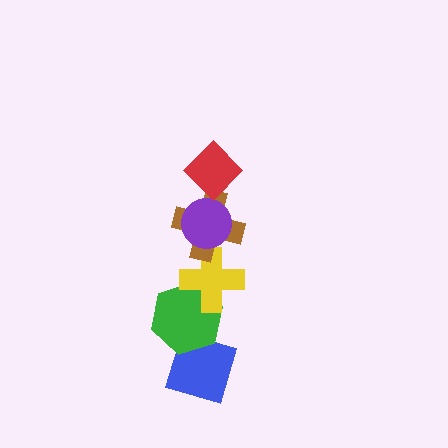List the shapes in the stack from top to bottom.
From top to bottom: the red diamond, the purple circle, the brown cross, the yellow cross, the green hexagon, the blue diamond.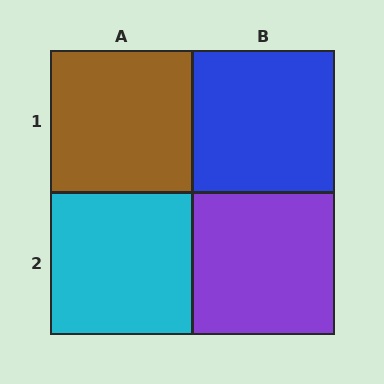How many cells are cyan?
1 cell is cyan.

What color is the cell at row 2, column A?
Cyan.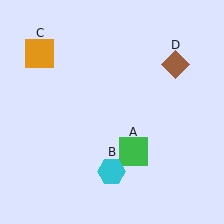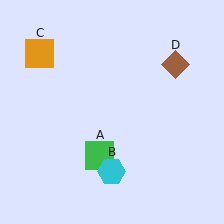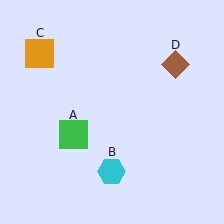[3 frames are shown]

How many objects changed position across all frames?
1 object changed position: green square (object A).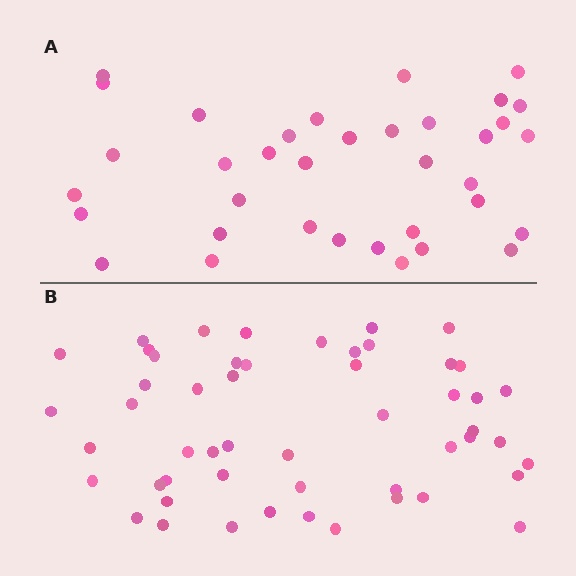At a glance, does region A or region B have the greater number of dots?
Region B (the bottom region) has more dots.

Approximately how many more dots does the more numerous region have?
Region B has approximately 15 more dots than region A.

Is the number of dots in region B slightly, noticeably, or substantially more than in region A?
Region B has noticeably more, but not dramatically so. The ratio is roughly 1.4 to 1.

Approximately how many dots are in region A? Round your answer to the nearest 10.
About 40 dots. (The exact count is 36, which rounds to 40.)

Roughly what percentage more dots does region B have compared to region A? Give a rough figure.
About 45% more.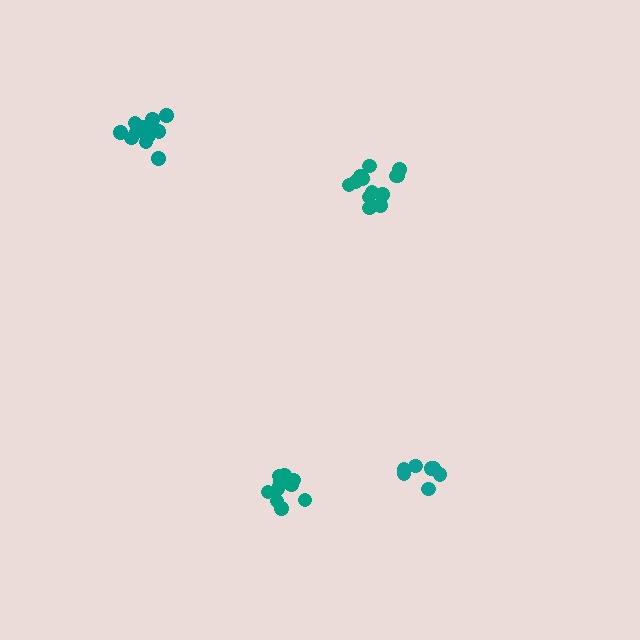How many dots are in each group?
Group 1: 13 dots, Group 2: 12 dots, Group 3: 13 dots, Group 4: 7 dots (45 total).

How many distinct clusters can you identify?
There are 4 distinct clusters.